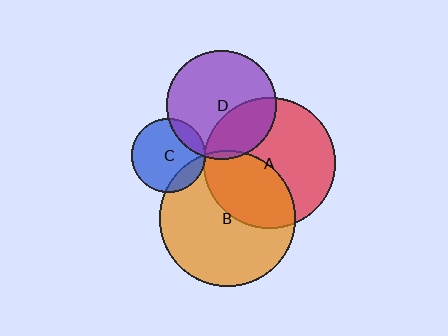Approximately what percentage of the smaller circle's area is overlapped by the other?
Approximately 5%.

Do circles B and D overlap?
Yes.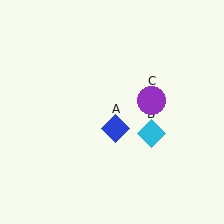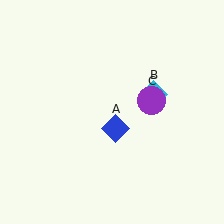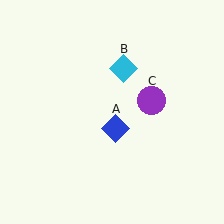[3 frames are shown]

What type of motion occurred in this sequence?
The cyan diamond (object B) rotated counterclockwise around the center of the scene.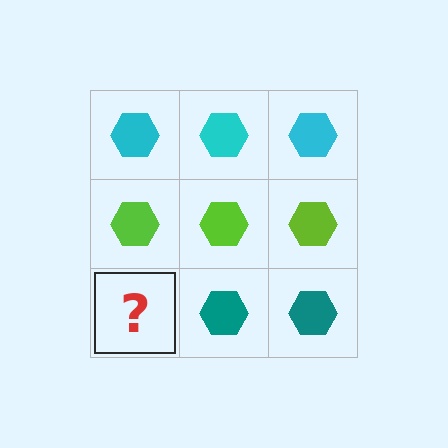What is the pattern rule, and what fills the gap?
The rule is that each row has a consistent color. The gap should be filled with a teal hexagon.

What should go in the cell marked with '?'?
The missing cell should contain a teal hexagon.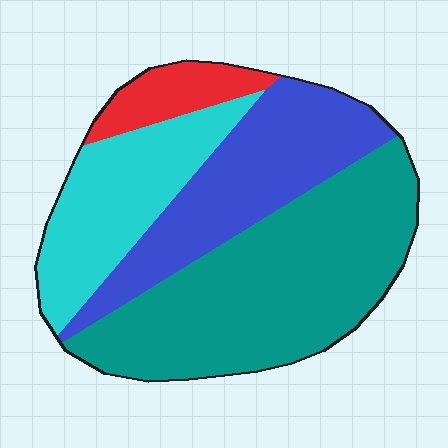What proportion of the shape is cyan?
Cyan takes up about one fifth (1/5) of the shape.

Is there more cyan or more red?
Cyan.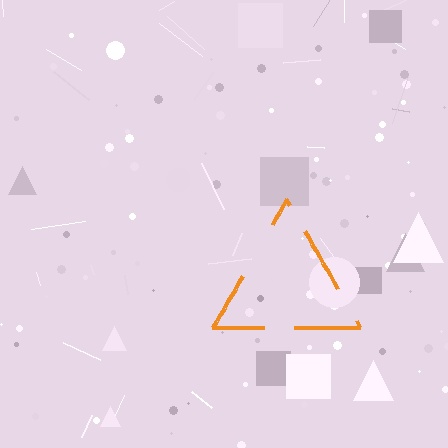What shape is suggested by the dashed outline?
The dashed outline suggests a triangle.